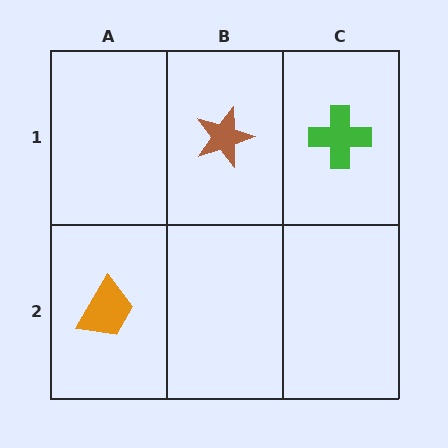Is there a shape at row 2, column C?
No, that cell is empty.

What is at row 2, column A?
An orange trapezoid.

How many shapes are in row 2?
1 shape.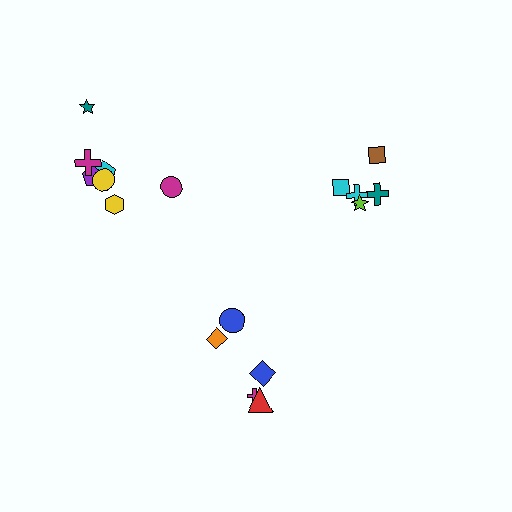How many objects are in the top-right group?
There are 5 objects.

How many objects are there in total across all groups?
There are 17 objects.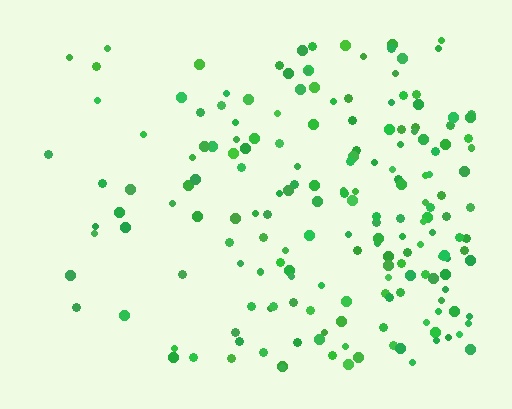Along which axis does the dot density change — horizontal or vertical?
Horizontal.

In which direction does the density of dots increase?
From left to right, with the right side densest.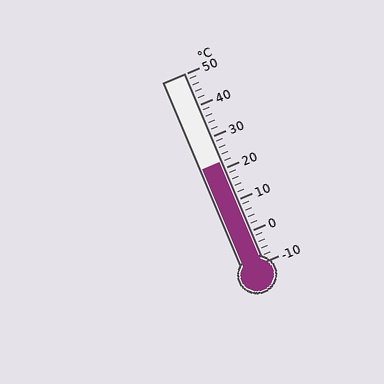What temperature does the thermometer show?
The thermometer shows approximately 22°C.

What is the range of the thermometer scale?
The thermometer scale ranges from -10°C to 50°C.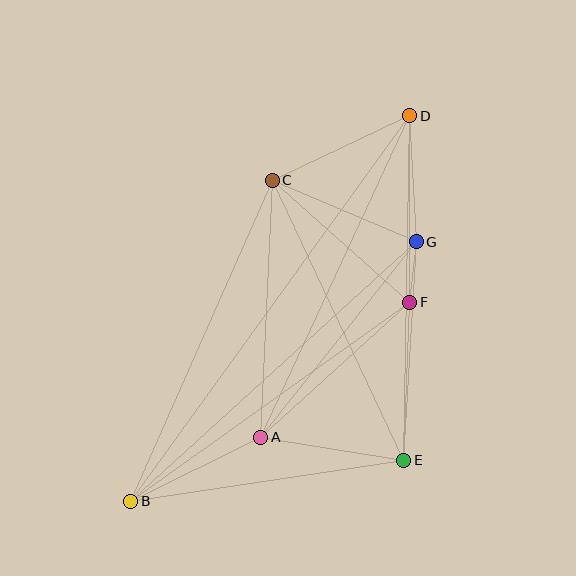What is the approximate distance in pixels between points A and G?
The distance between A and G is approximately 250 pixels.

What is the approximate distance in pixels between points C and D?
The distance between C and D is approximately 152 pixels.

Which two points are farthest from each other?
Points B and D are farthest from each other.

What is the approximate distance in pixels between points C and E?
The distance between C and E is approximately 309 pixels.